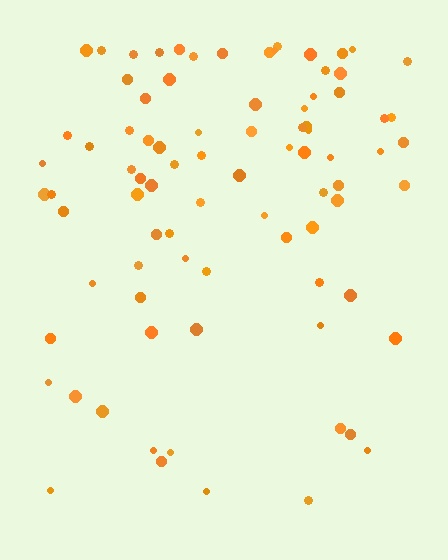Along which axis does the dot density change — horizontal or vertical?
Vertical.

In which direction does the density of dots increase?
From bottom to top, with the top side densest.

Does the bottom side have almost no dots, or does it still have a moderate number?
Still a moderate number, just noticeably fewer than the top.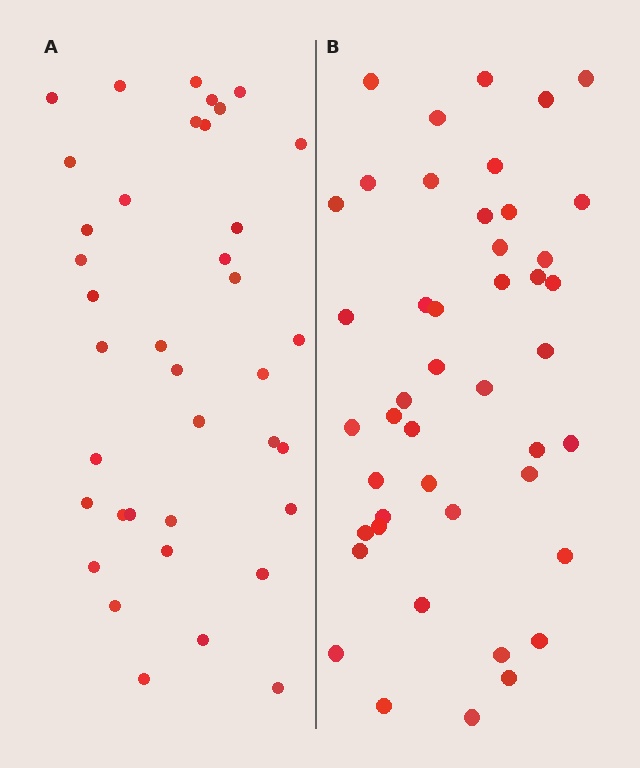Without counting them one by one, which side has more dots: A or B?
Region B (the right region) has more dots.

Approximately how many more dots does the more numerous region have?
Region B has roughly 8 or so more dots than region A.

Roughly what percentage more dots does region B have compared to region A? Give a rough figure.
About 20% more.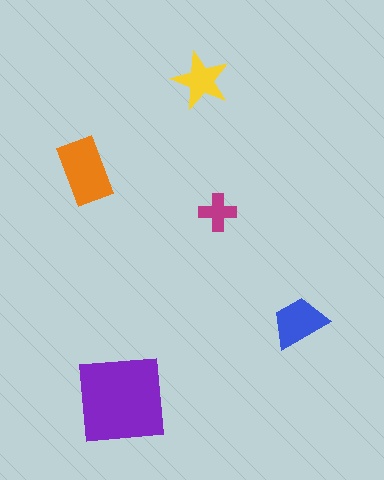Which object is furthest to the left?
The orange rectangle is leftmost.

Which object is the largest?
The purple square.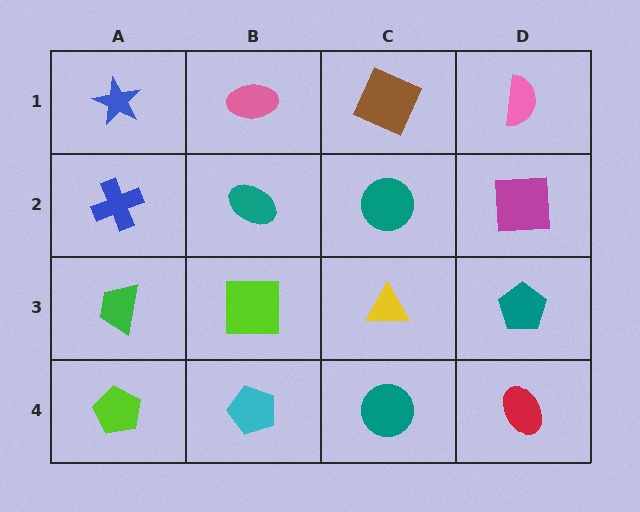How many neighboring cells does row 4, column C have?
3.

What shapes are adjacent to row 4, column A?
A green trapezoid (row 3, column A), a cyan pentagon (row 4, column B).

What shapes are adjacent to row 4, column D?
A teal pentagon (row 3, column D), a teal circle (row 4, column C).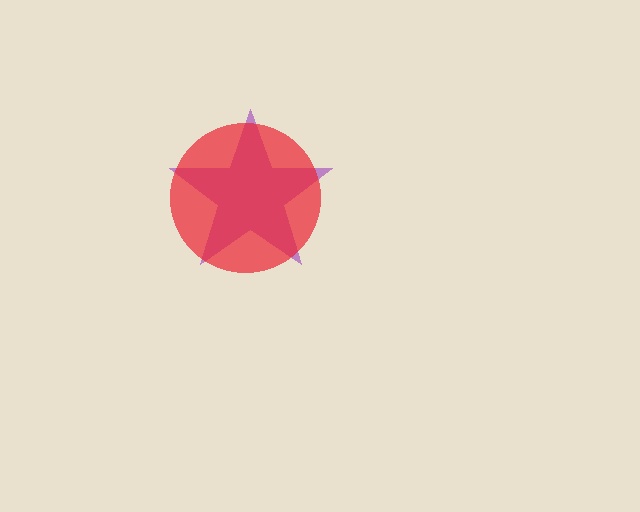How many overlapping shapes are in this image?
There are 2 overlapping shapes in the image.